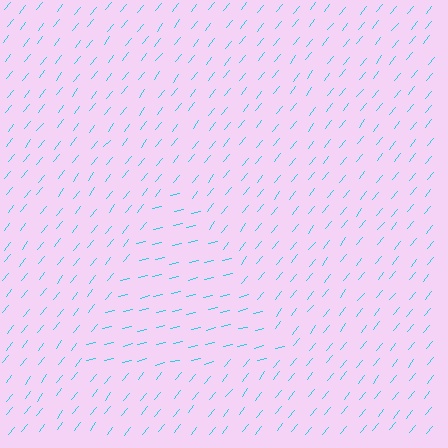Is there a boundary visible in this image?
Yes, there is a texture boundary formed by a change in line orientation.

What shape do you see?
I see a triangle.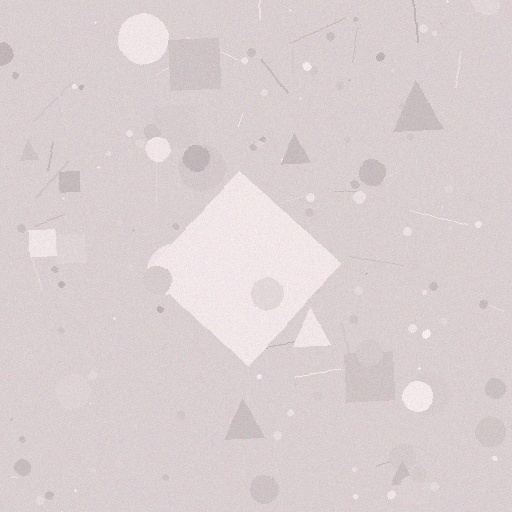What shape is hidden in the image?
A diamond is hidden in the image.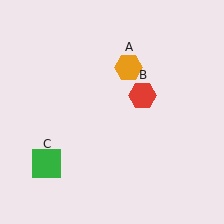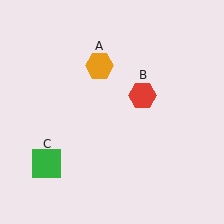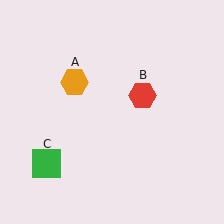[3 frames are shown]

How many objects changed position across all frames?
1 object changed position: orange hexagon (object A).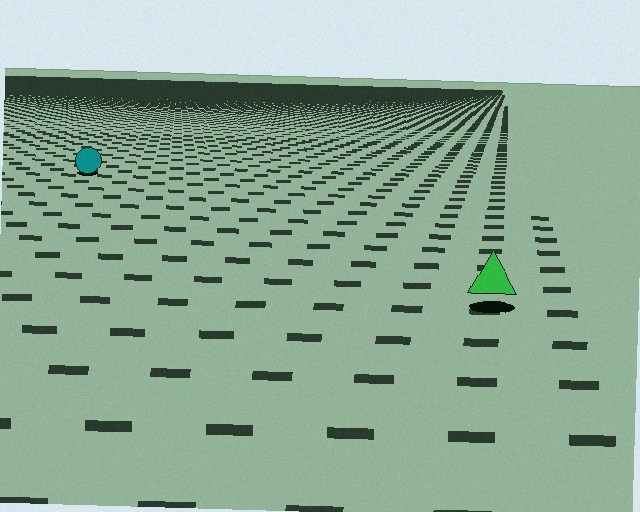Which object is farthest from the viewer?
The teal circle is farthest from the viewer. It appears smaller and the ground texture around it is denser.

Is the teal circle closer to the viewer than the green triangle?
No. The green triangle is closer — you can tell from the texture gradient: the ground texture is coarser near it.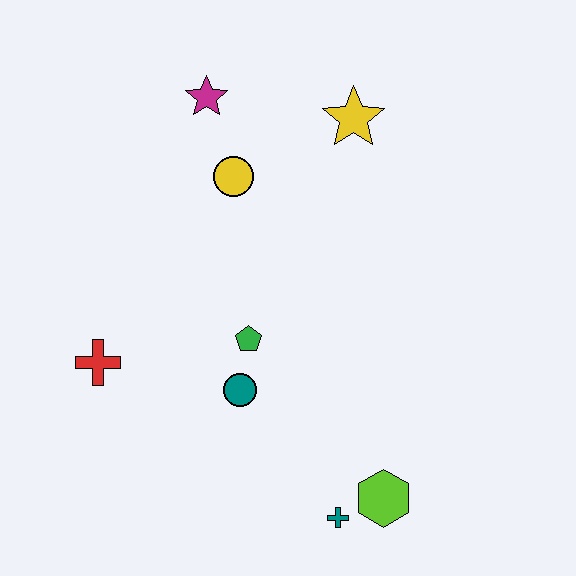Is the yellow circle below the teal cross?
No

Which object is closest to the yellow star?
The yellow circle is closest to the yellow star.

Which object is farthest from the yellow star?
The teal cross is farthest from the yellow star.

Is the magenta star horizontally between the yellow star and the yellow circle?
No